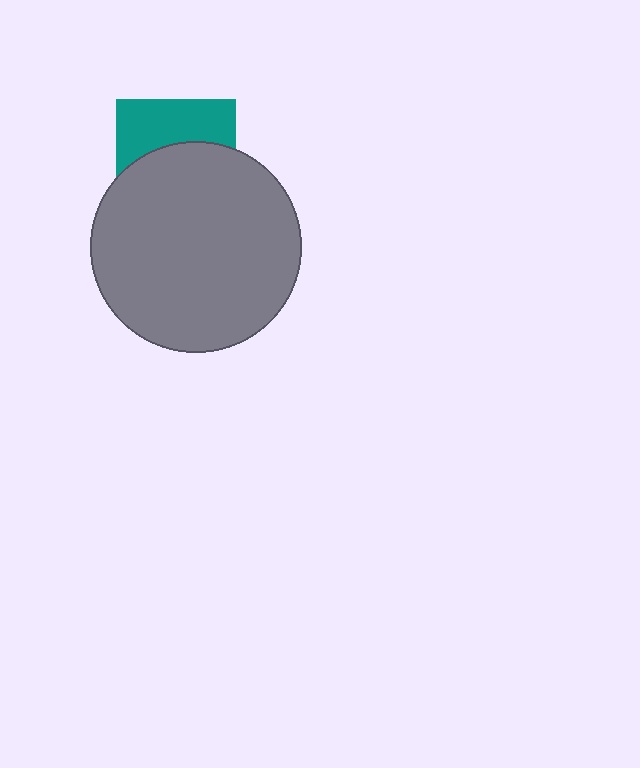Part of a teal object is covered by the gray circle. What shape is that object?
It is a square.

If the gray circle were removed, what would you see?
You would see the complete teal square.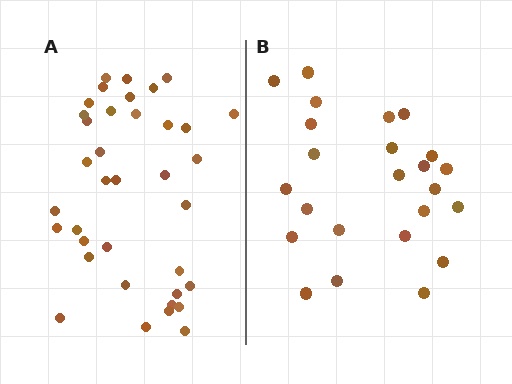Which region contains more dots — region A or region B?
Region A (the left region) has more dots.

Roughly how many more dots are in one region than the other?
Region A has approximately 15 more dots than region B.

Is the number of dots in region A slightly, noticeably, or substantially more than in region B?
Region A has substantially more. The ratio is roughly 1.5 to 1.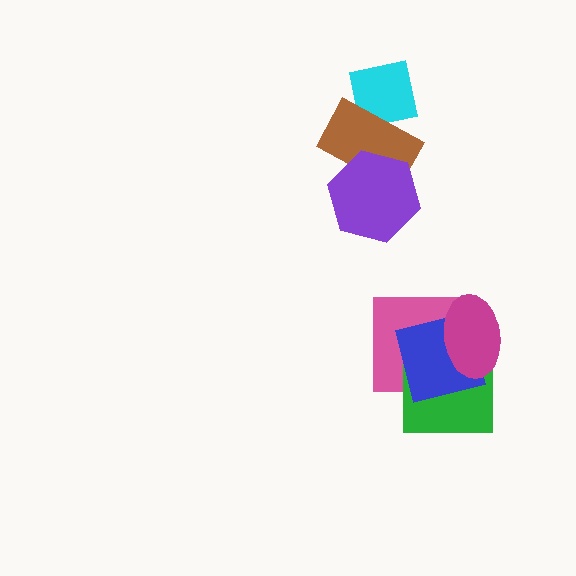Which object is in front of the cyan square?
The brown rectangle is in front of the cyan square.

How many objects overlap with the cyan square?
1 object overlaps with the cyan square.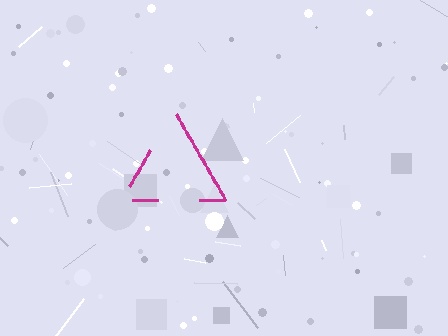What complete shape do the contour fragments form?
The contour fragments form a triangle.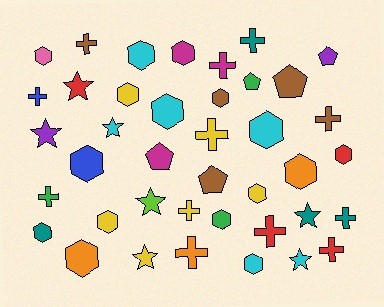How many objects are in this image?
There are 40 objects.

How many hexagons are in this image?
There are 16 hexagons.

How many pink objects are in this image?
There is 1 pink object.